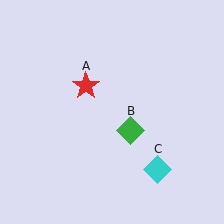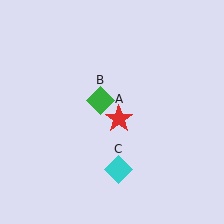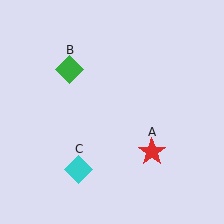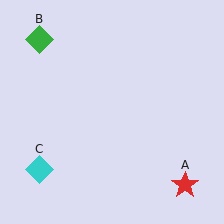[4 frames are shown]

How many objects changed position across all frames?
3 objects changed position: red star (object A), green diamond (object B), cyan diamond (object C).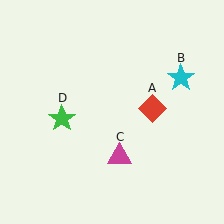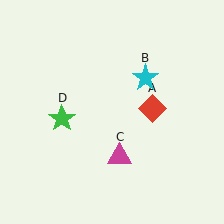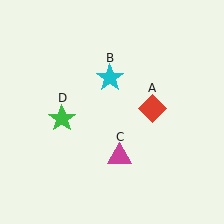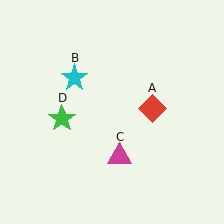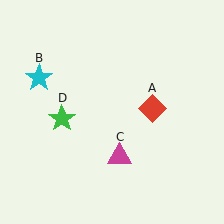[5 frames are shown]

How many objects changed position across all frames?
1 object changed position: cyan star (object B).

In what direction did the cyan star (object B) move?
The cyan star (object B) moved left.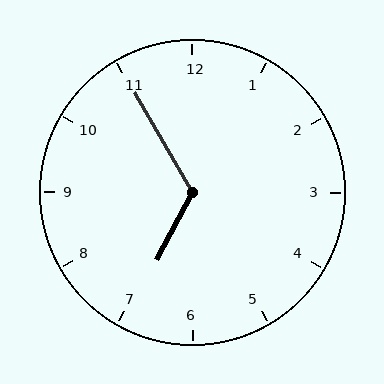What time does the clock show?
6:55.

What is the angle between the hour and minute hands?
Approximately 122 degrees.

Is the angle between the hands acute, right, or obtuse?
It is obtuse.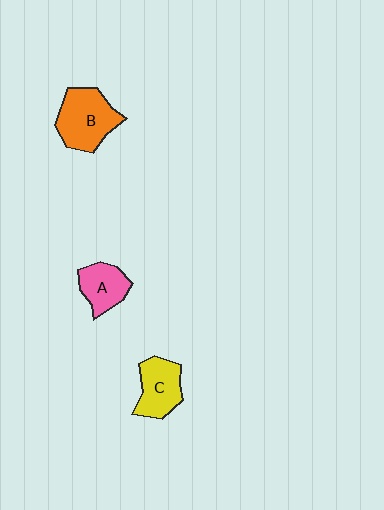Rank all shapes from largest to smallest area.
From largest to smallest: B (orange), C (yellow), A (pink).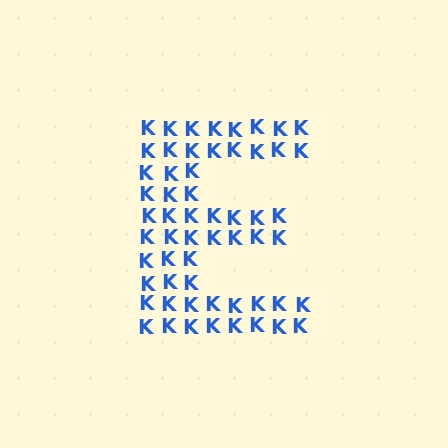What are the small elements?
The small elements are letter K's.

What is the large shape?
The large shape is the letter E.